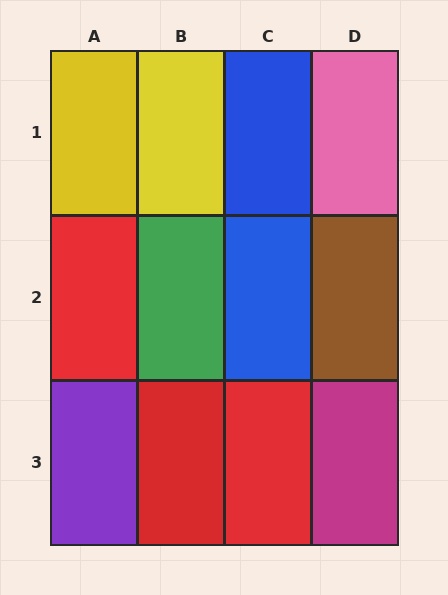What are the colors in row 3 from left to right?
Purple, red, red, magenta.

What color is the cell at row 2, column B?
Green.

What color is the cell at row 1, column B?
Yellow.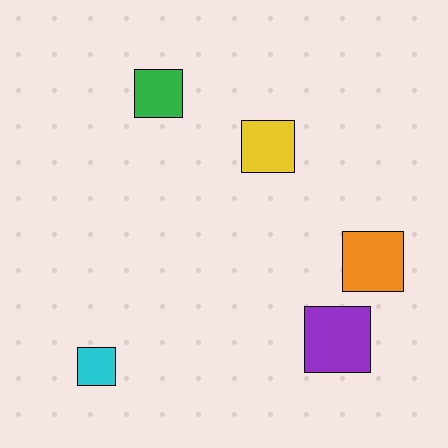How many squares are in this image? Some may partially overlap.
There are 5 squares.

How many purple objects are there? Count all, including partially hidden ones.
There is 1 purple object.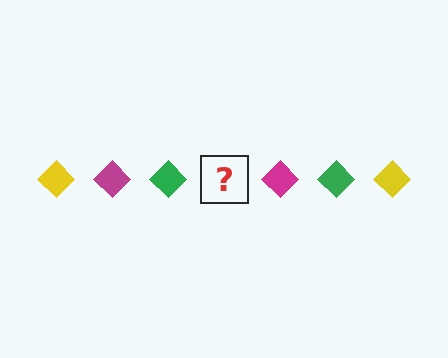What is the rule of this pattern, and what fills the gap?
The rule is that the pattern cycles through yellow, magenta, green diamonds. The gap should be filled with a yellow diamond.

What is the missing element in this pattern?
The missing element is a yellow diamond.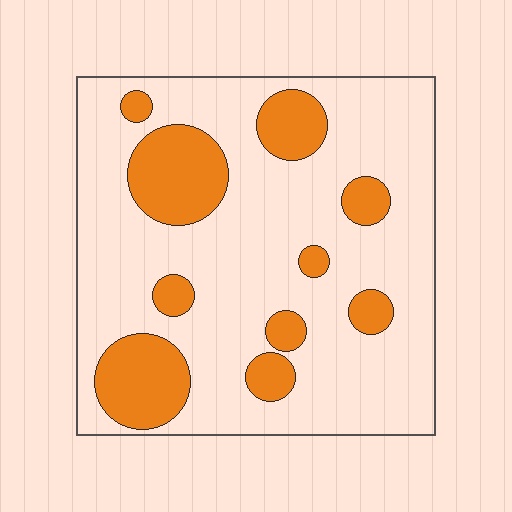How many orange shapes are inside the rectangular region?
10.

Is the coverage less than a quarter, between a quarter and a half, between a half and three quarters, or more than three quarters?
Less than a quarter.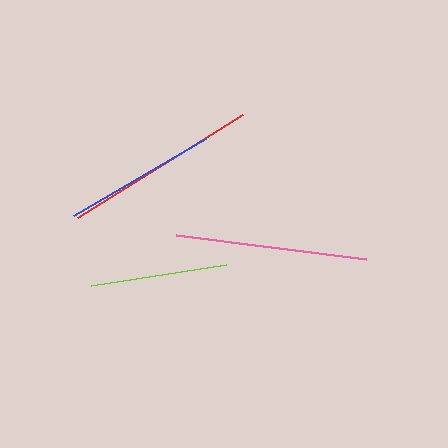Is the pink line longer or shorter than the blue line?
The pink line is longer than the blue line.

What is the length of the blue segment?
The blue segment is approximately 153 pixels long.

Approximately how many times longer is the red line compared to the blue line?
The red line is approximately 1.3 times the length of the blue line.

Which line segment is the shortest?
The lime line is the shortest at approximately 137 pixels.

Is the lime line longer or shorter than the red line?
The red line is longer than the lime line.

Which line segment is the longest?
The red line is the longest at approximately 195 pixels.